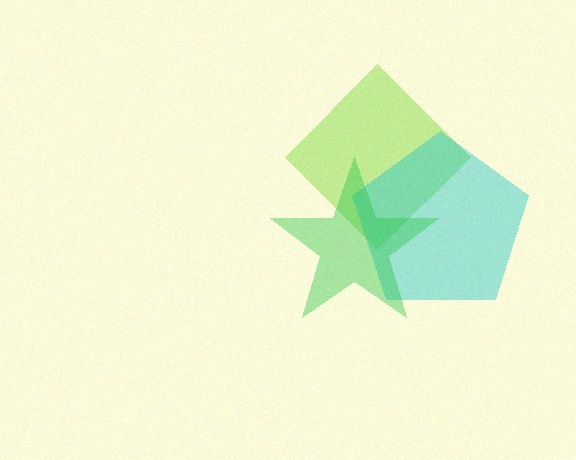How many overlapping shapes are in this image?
There are 3 overlapping shapes in the image.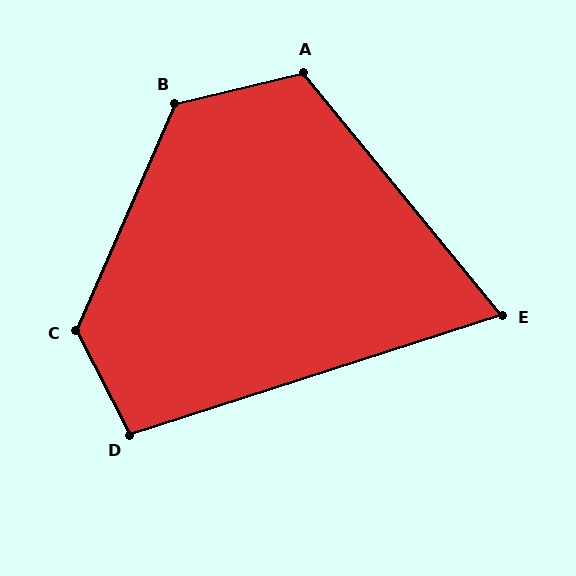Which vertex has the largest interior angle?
C, at approximately 129 degrees.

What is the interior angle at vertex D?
Approximately 99 degrees (obtuse).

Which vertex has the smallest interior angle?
E, at approximately 69 degrees.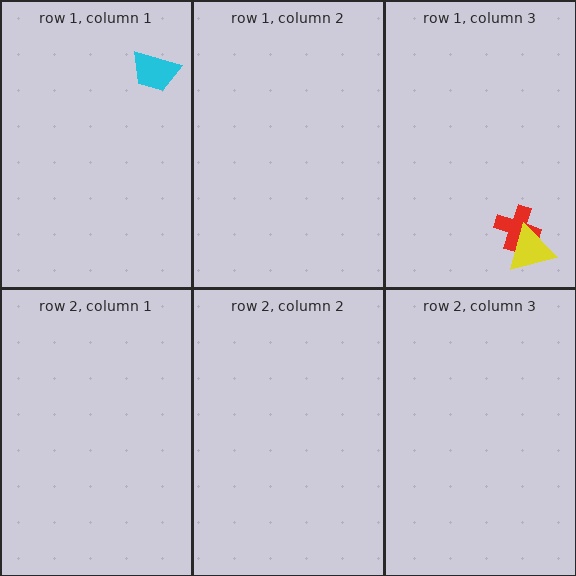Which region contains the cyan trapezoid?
The row 1, column 1 region.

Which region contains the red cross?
The row 1, column 3 region.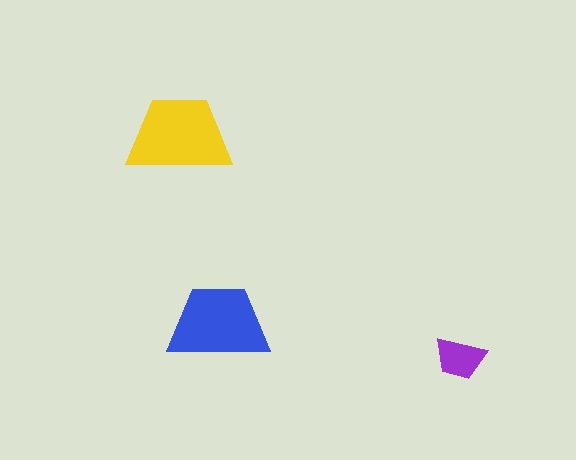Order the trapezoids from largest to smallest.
the yellow one, the blue one, the purple one.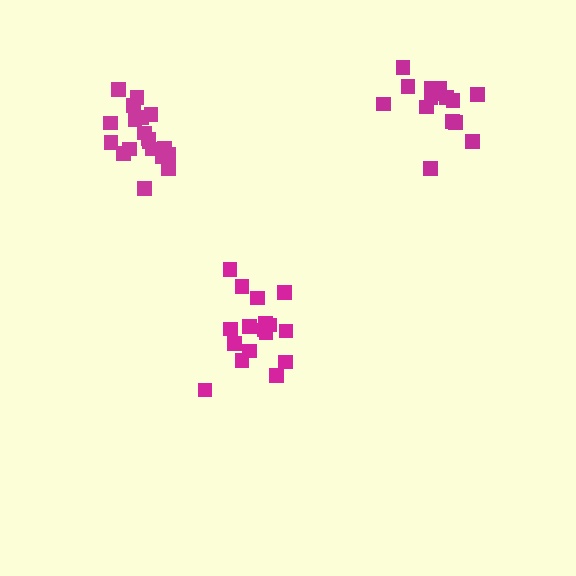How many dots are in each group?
Group 1: 19 dots, Group 2: 18 dots, Group 3: 16 dots (53 total).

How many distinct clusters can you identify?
There are 3 distinct clusters.